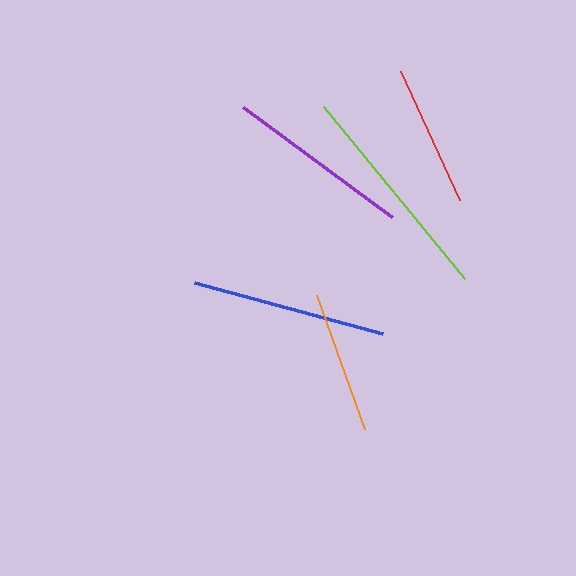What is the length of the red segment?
The red segment is approximately 142 pixels long.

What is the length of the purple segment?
The purple segment is approximately 185 pixels long.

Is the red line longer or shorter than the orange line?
The orange line is longer than the red line.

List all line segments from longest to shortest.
From longest to shortest: lime, blue, purple, orange, red.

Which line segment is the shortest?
The red line is the shortest at approximately 142 pixels.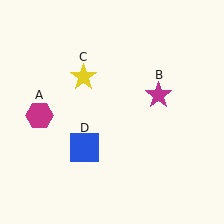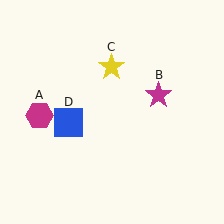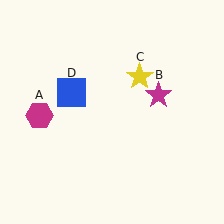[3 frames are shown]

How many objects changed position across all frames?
2 objects changed position: yellow star (object C), blue square (object D).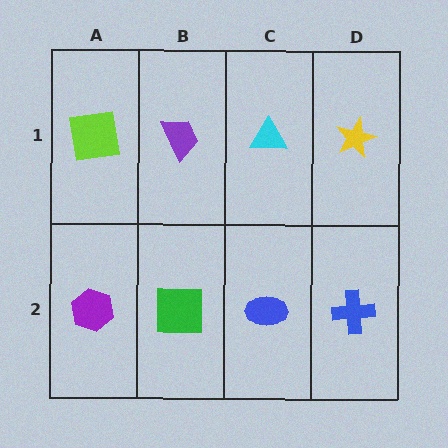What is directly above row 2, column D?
A yellow star.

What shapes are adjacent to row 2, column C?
A cyan triangle (row 1, column C), a green square (row 2, column B), a blue cross (row 2, column D).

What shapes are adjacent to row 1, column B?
A green square (row 2, column B), a lime square (row 1, column A), a cyan triangle (row 1, column C).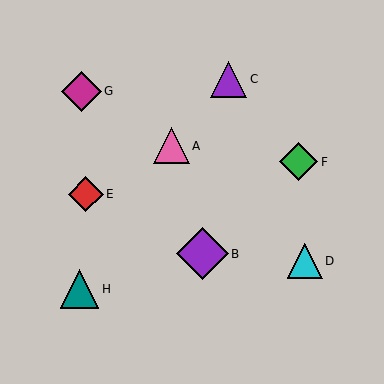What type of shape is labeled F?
Shape F is a green diamond.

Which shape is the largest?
The purple diamond (labeled B) is the largest.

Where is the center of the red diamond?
The center of the red diamond is at (86, 194).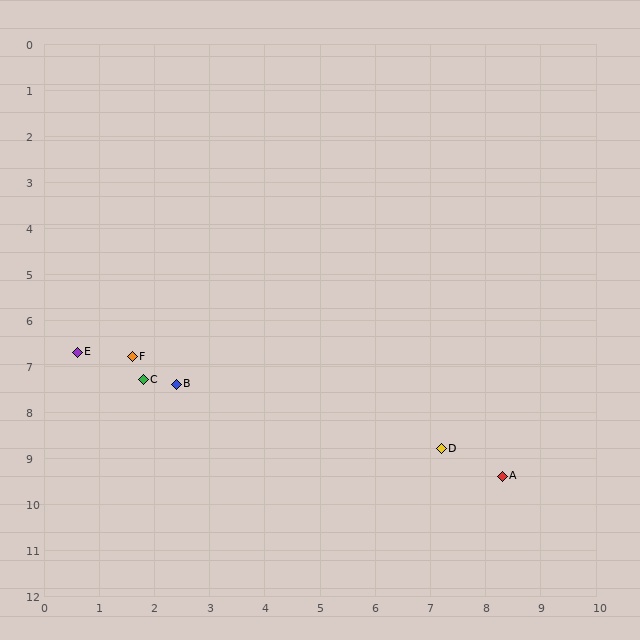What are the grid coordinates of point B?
Point B is at approximately (2.4, 7.4).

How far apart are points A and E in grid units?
Points A and E are about 8.2 grid units apart.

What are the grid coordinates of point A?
Point A is at approximately (8.3, 9.4).